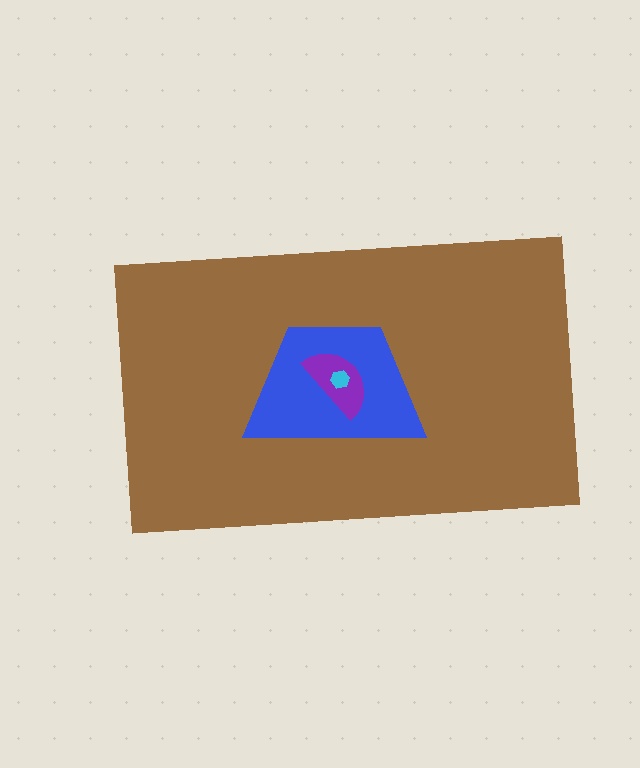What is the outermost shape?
The brown rectangle.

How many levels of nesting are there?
4.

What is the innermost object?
The cyan hexagon.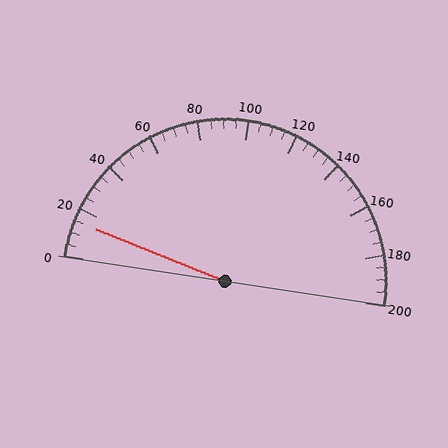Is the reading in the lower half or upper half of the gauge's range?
The reading is in the lower half of the range (0 to 200).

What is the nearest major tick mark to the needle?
The nearest major tick mark is 20.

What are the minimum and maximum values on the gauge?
The gauge ranges from 0 to 200.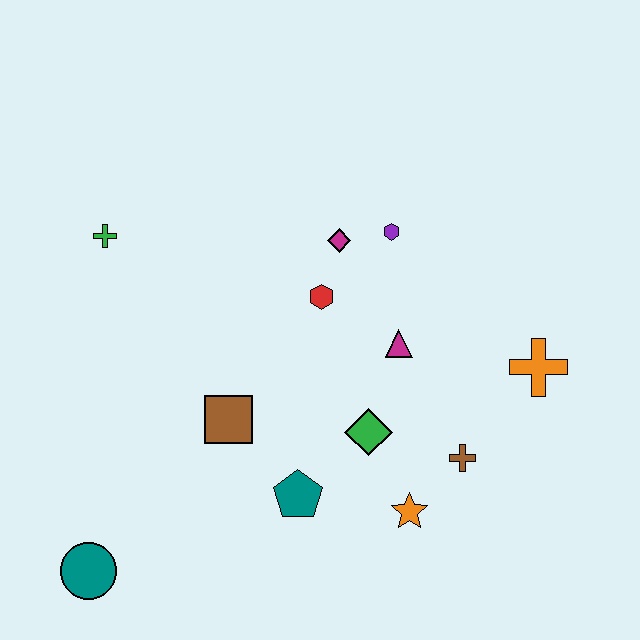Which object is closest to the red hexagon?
The magenta diamond is closest to the red hexagon.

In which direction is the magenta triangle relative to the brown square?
The magenta triangle is to the right of the brown square.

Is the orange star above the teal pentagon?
No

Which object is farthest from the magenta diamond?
The teal circle is farthest from the magenta diamond.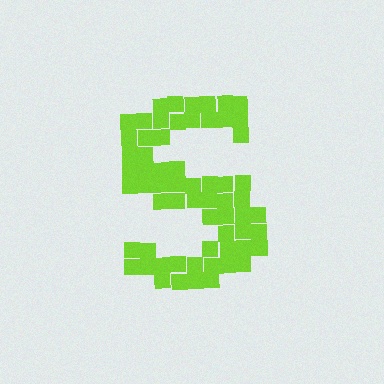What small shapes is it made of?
It is made of small squares.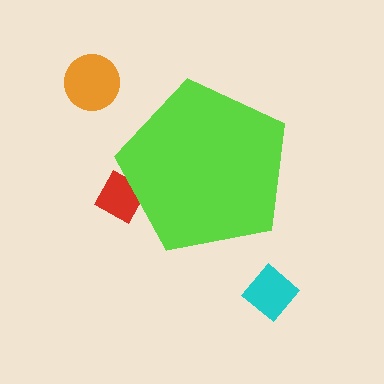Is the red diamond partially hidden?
Yes, the red diamond is partially hidden behind the lime pentagon.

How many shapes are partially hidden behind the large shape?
1 shape is partially hidden.